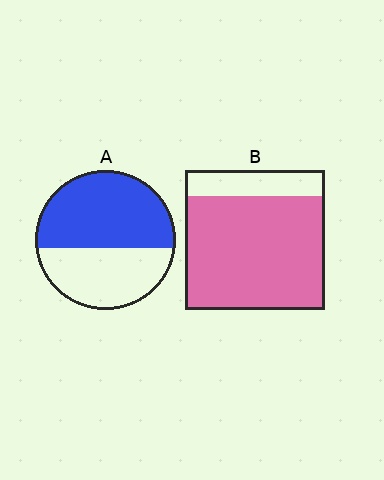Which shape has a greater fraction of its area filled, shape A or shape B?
Shape B.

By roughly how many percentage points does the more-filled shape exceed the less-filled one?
By roughly 25 percentage points (B over A).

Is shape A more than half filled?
Yes.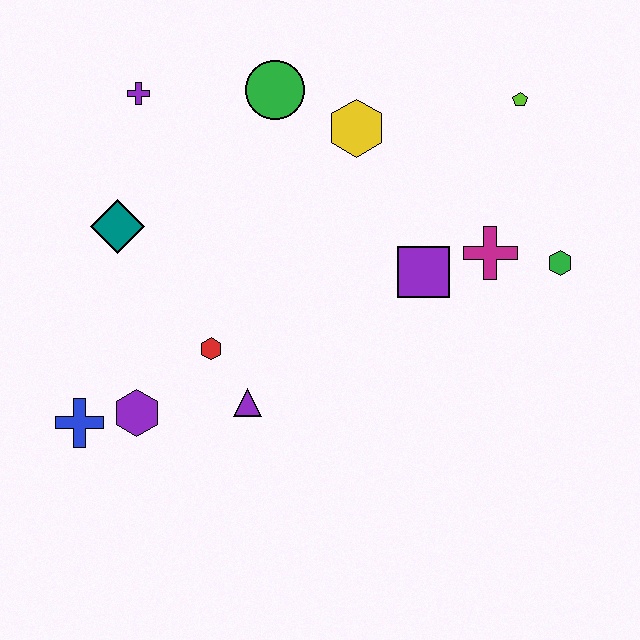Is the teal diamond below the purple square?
No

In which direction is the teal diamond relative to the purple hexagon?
The teal diamond is above the purple hexagon.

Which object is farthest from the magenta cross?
The blue cross is farthest from the magenta cross.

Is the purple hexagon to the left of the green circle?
Yes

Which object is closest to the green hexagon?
The magenta cross is closest to the green hexagon.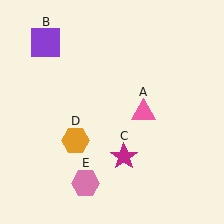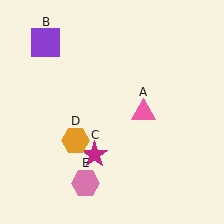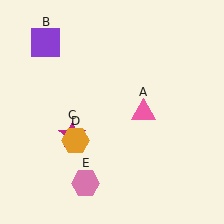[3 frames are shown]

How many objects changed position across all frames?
1 object changed position: magenta star (object C).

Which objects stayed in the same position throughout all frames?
Pink triangle (object A) and purple square (object B) and orange hexagon (object D) and pink hexagon (object E) remained stationary.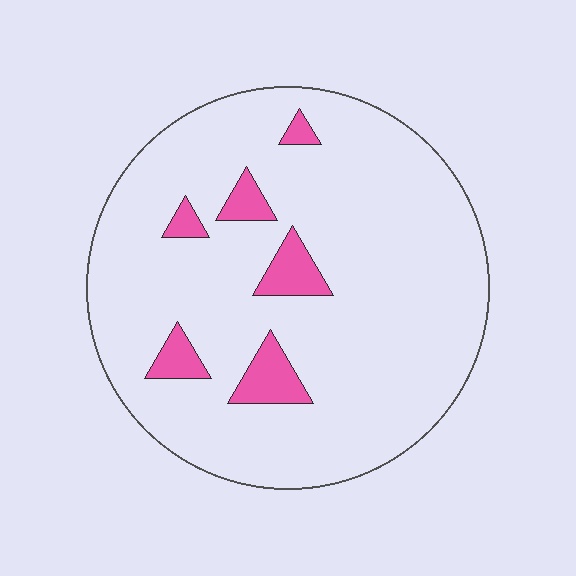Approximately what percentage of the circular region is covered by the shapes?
Approximately 10%.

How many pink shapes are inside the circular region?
6.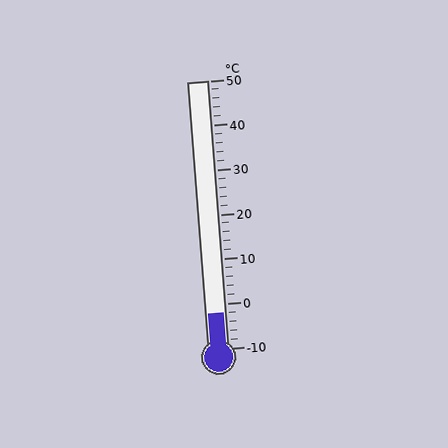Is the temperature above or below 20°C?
The temperature is below 20°C.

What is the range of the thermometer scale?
The thermometer scale ranges from -10°C to 50°C.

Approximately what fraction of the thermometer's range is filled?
The thermometer is filled to approximately 15% of its range.